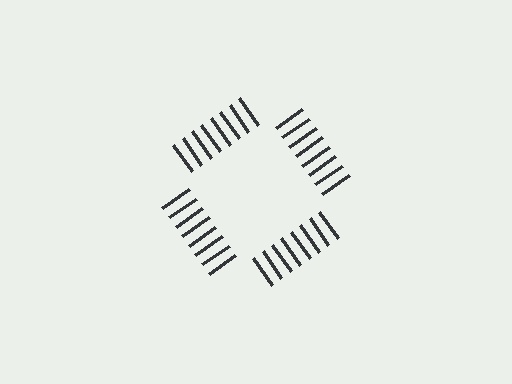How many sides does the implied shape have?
4 sides — the line-ends trace a square.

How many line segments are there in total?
32 — 8 along each of the 4 edges.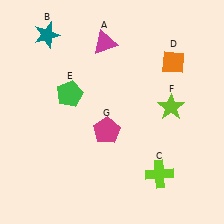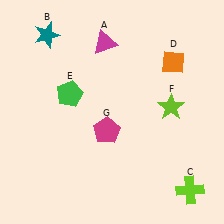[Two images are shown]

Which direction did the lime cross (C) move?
The lime cross (C) moved right.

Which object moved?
The lime cross (C) moved right.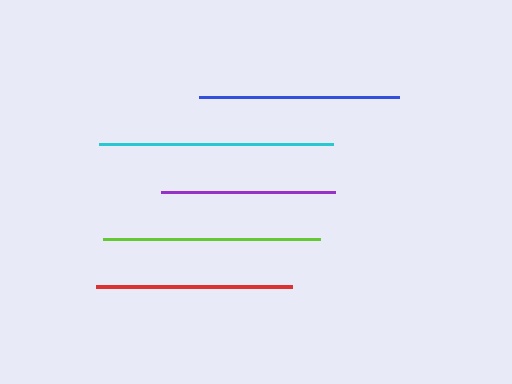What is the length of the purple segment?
The purple segment is approximately 174 pixels long.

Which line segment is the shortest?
The purple line is the shortest at approximately 174 pixels.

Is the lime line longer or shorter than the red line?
The lime line is longer than the red line.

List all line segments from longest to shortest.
From longest to shortest: cyan, lime, blue, red, purple.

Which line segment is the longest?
The cyan line is the longest at approximately 234 pixels.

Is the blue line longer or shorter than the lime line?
The lime line is longer than the blue line.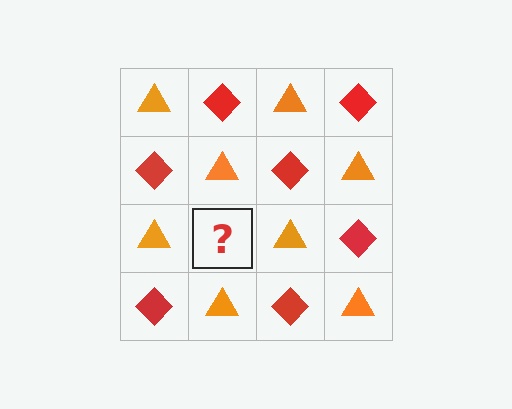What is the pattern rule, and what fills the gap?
The rule is that it alternates orange triangle and red diamond in a checkerboard pattern. The gap should be filled with a red diamond.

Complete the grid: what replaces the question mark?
The question mark should be replaced with a red diamond.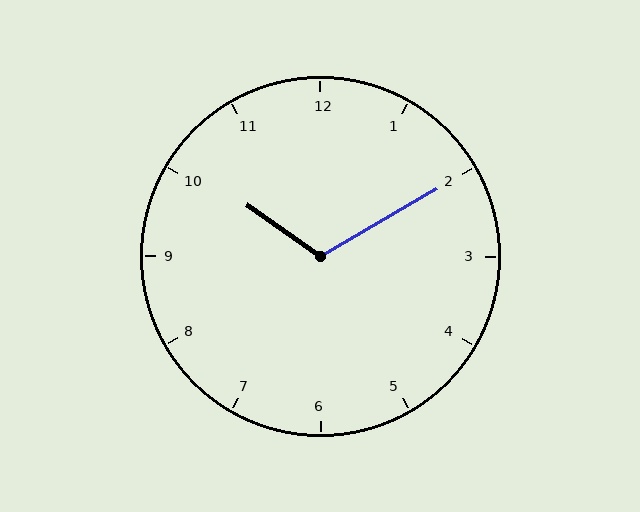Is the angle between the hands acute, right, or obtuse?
It is obtuse.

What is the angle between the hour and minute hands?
Approximately 115 degrees.